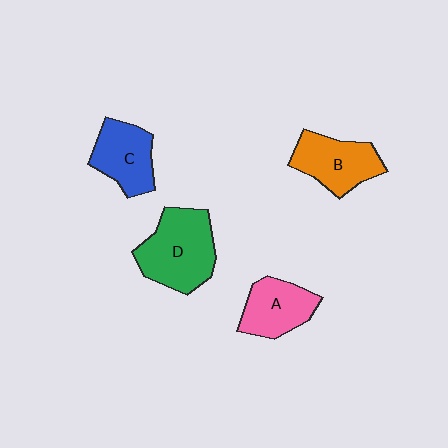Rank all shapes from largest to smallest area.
From largest to smallest: D (green), B (orange), C (blue), A (pink).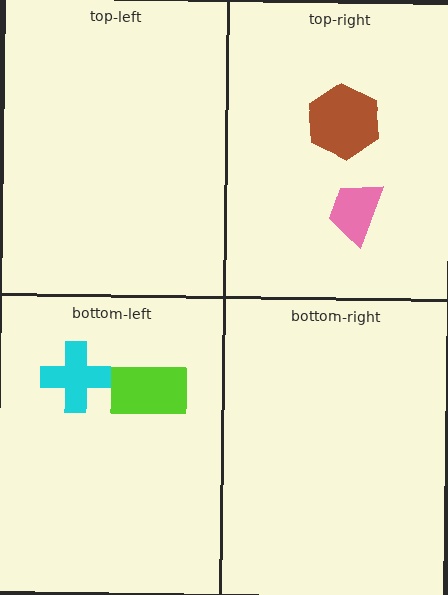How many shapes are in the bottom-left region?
2.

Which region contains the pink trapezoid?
The top-right region.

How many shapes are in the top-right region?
2.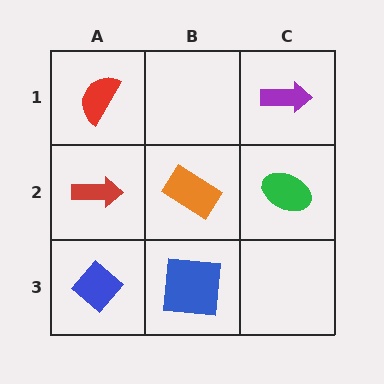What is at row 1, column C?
A purple arrow.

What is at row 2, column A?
A red arrow.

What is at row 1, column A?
A red semicircle.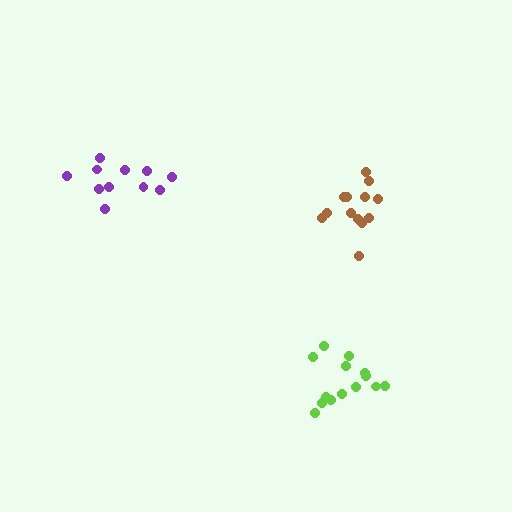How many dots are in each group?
Group 1: 14 dots, Group 2: 13 dots, Group 3: 11 dots (38 total).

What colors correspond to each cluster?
The clusters are colored: lime, brown, purple.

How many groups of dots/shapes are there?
There are 3 groups.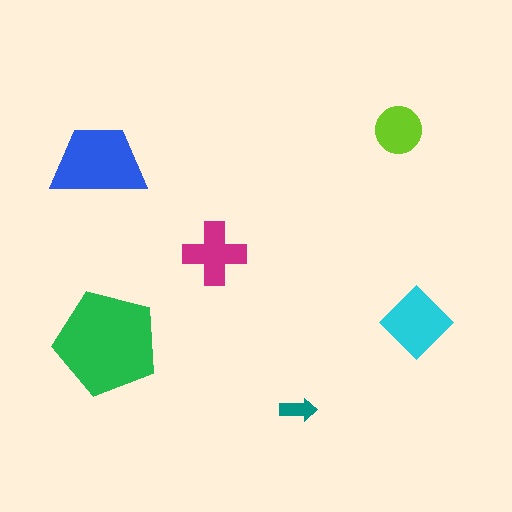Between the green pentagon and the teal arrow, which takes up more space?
The green pentagon.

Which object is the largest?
The green pentagon.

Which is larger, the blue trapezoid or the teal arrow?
The blue trapezoid.